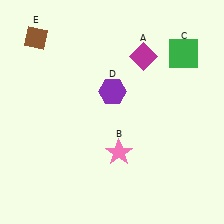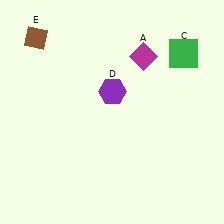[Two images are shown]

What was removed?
The pink star (B) was removed in Image 2.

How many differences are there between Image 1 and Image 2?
There is 1 difference between the two images.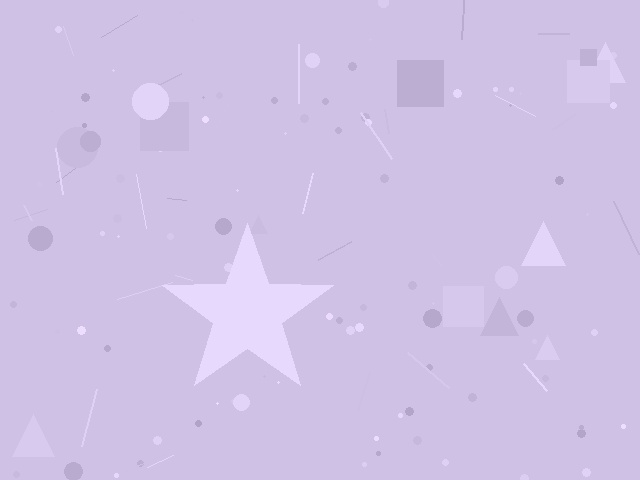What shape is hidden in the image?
A star is hidden in the image.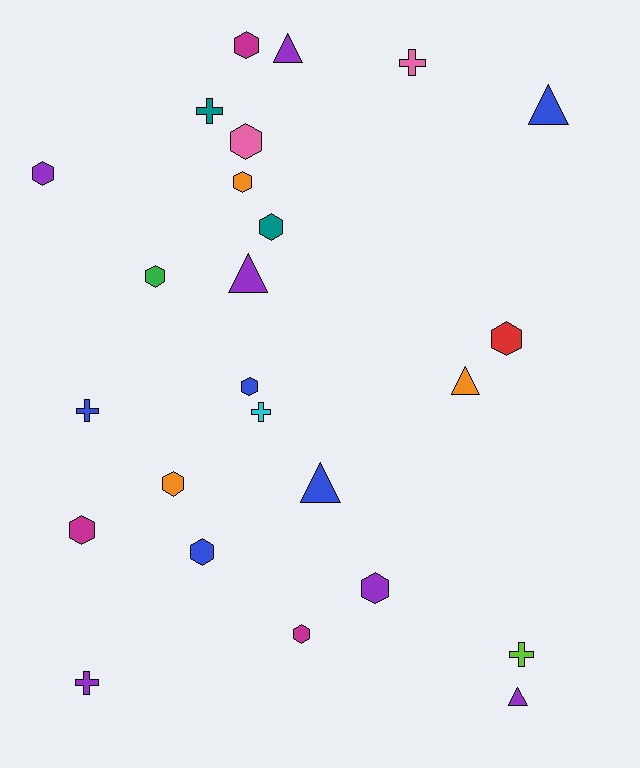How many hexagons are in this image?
There are 13 hexagons.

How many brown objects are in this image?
There are no brown objects.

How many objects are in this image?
There are 25 objects.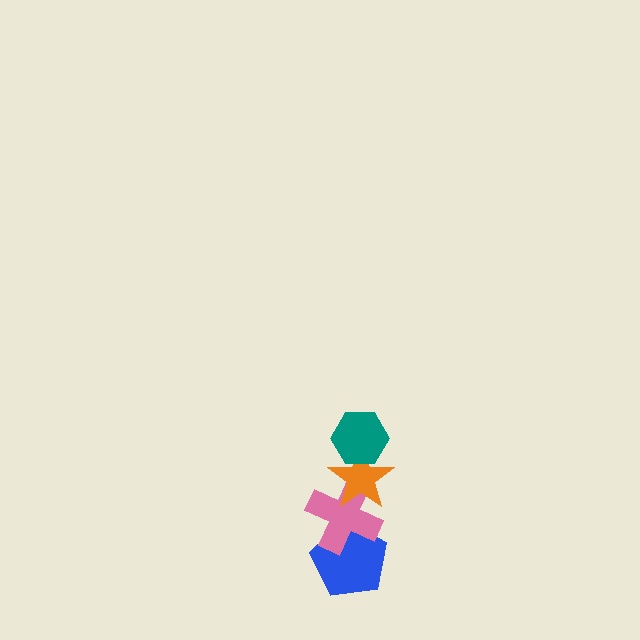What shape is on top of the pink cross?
The orange star is on top of the pink cross.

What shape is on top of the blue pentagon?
The pink cross is on top of the blue pentagon.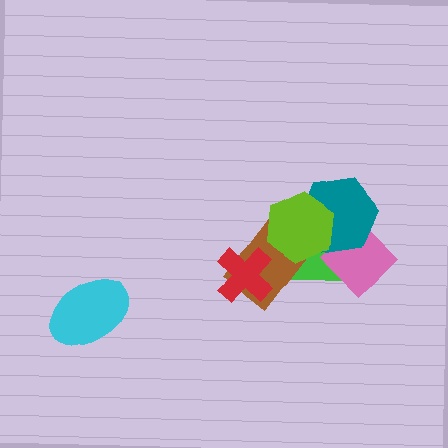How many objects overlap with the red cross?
1 object overlaps with the red cross.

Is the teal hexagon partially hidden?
Yes, it is partially covered by another shape.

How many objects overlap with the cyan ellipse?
0 objects overlap with the cyan ellipse.